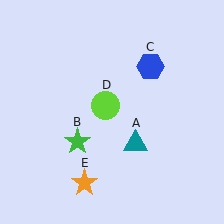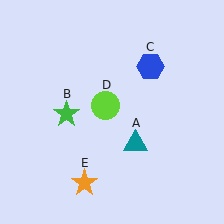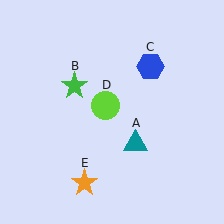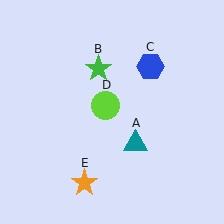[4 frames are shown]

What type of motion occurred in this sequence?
The green star (object B) rotated clockwise around the center of the scene.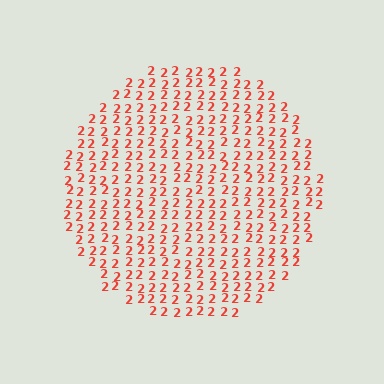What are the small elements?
The small elements are digit 2's.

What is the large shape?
The large shape is a circle.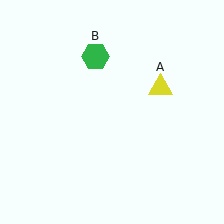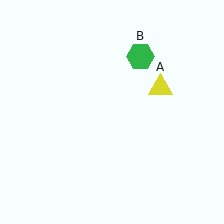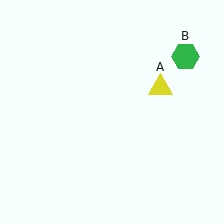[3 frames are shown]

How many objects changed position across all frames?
1 object changed position: green hexagon (object B).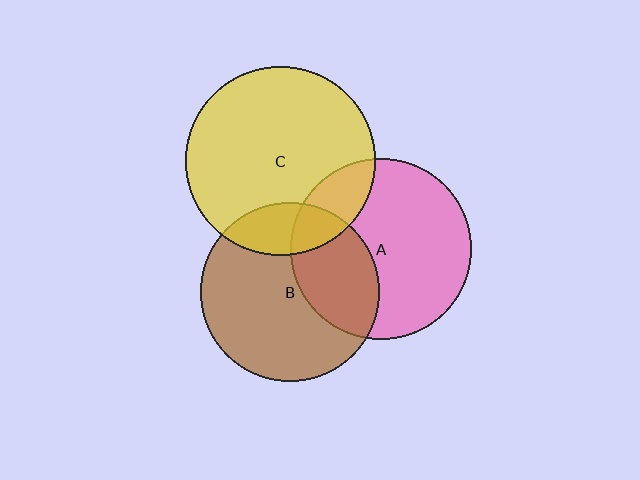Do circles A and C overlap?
Yes.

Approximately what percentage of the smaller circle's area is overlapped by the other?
Approximately 20%.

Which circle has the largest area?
Circle C (yellow).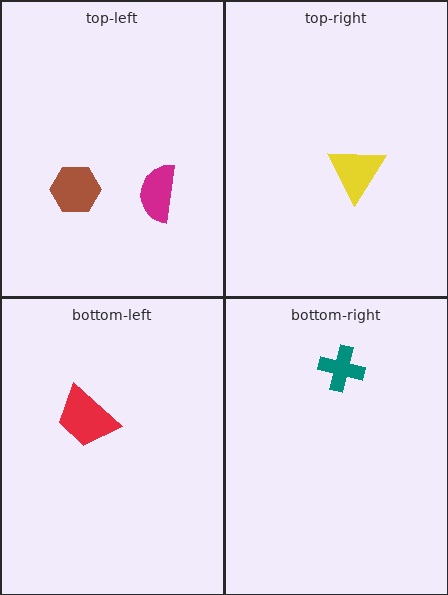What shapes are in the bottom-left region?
The red trapezoid.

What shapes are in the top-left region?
The magenta semicircle, the brown hexagon.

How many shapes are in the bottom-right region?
1.